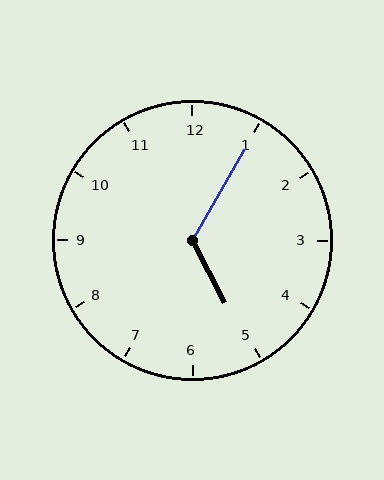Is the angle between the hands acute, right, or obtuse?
It is obtuse.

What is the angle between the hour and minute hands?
Approximately 122 degrees.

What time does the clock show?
5:05.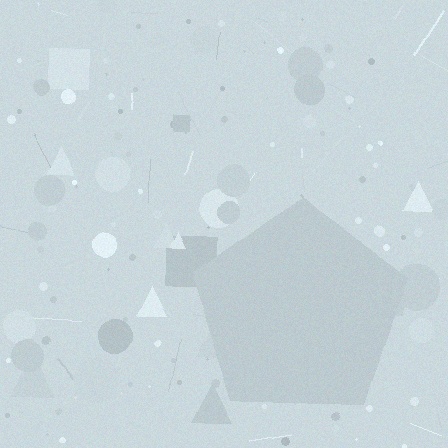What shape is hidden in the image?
A pentagon is hidden in the image.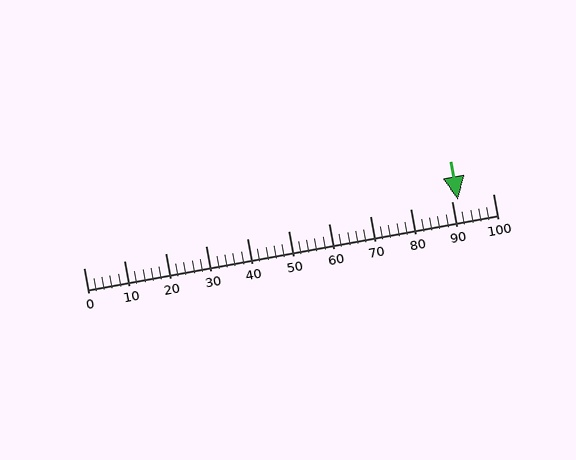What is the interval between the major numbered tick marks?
The major tick marks are spaced 10 units apart.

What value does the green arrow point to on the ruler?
The green arrow points to approximately 92.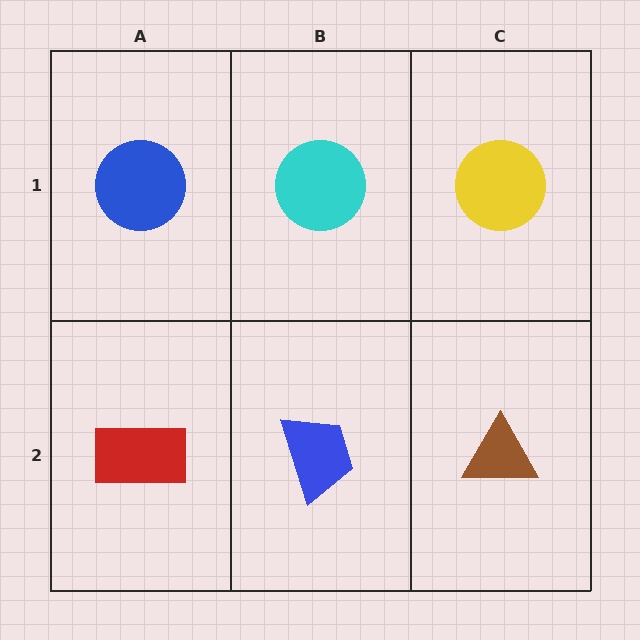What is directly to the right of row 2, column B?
A brown triangle.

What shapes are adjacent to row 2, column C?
A yellow circle (row 1, column C), a blue trapezoid (row 2, column B).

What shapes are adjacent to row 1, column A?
A red rectangle (row 2, column A), a cyan circle (row 1, column B).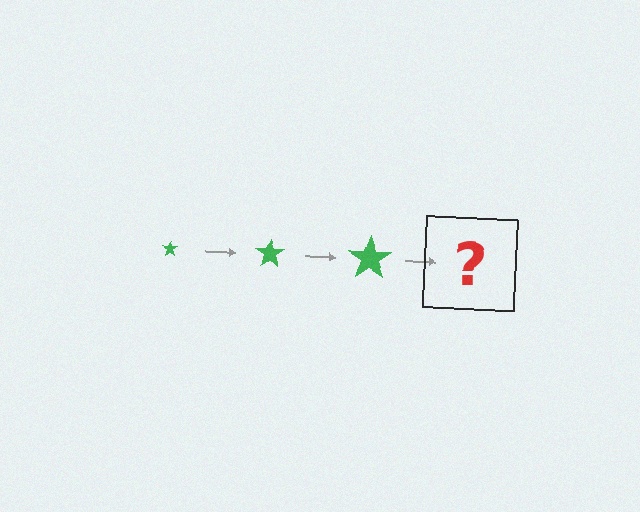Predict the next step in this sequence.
The next step is a green star, larger than the previous one.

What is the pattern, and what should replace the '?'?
The pattern is that the star gets progressively larger each step. The '?' should be a green star, larger than the previous one.